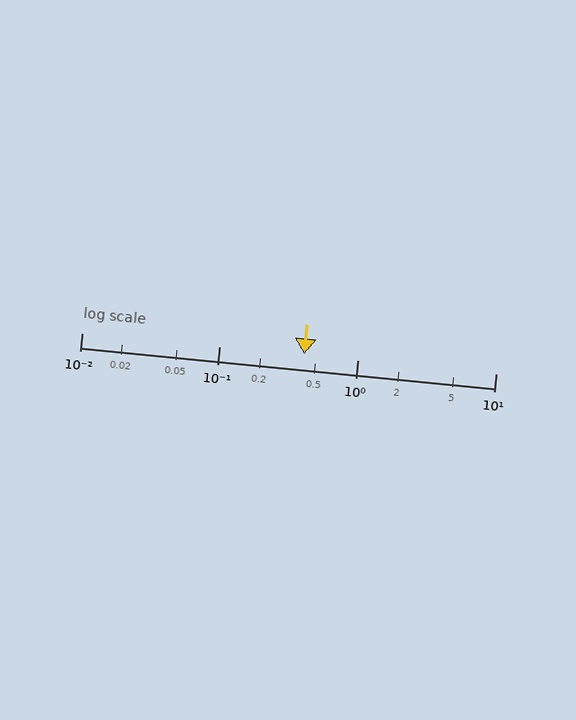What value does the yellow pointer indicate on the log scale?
The pointer indicates approximately 0.41.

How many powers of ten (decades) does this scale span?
The scale spans 3 decades, from 0.01 to 10.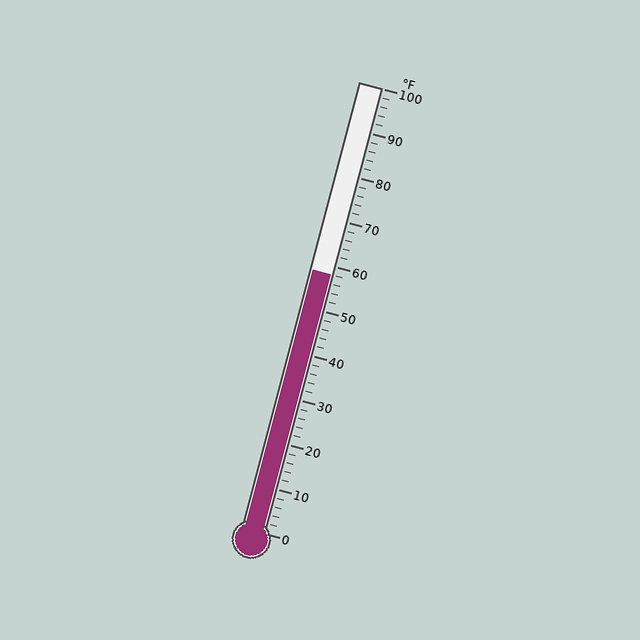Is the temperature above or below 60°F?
The temperature is below 60°F.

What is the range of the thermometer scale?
The thermometer scale ranges from 0°F to 100°F.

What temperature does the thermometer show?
The thermometer shows approximately 58°F.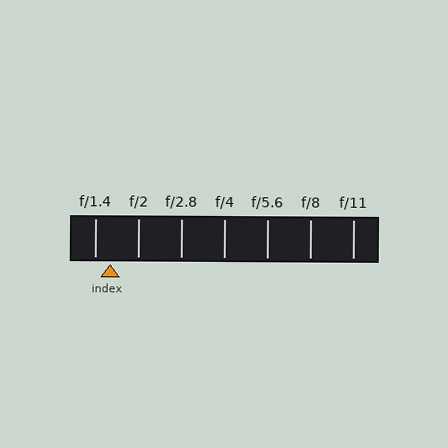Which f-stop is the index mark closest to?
The index mark is closest to f/1.4.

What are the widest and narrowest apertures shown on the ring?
The widest aperture shown is f/1.4 and the narrowest is f/11.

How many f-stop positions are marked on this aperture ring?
There are 7 f-stop positions marked.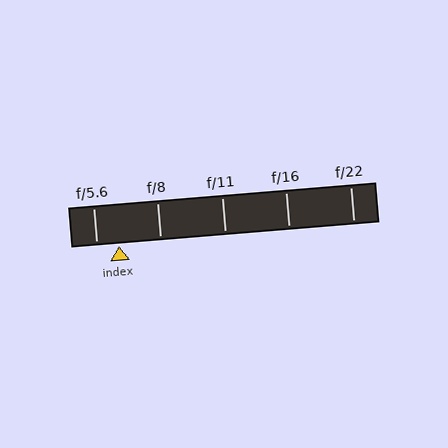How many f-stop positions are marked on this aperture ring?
There are 5 f-stop positions marked.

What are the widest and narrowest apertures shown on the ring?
The widest aperture shown is f/5.6 and the narrowest is f/22.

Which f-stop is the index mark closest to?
The index mark is closest to f/5.6.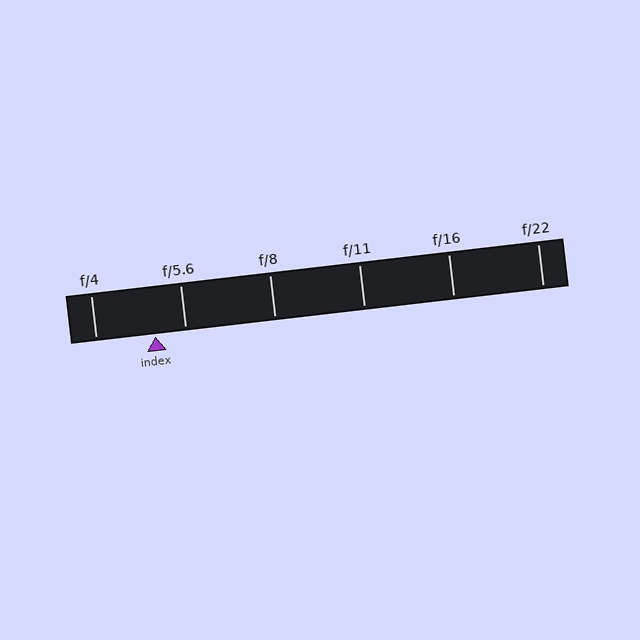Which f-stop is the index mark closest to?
The index mark is closest to f/5.6.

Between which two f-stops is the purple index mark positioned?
The index mark is between f/4 and f/5.6.